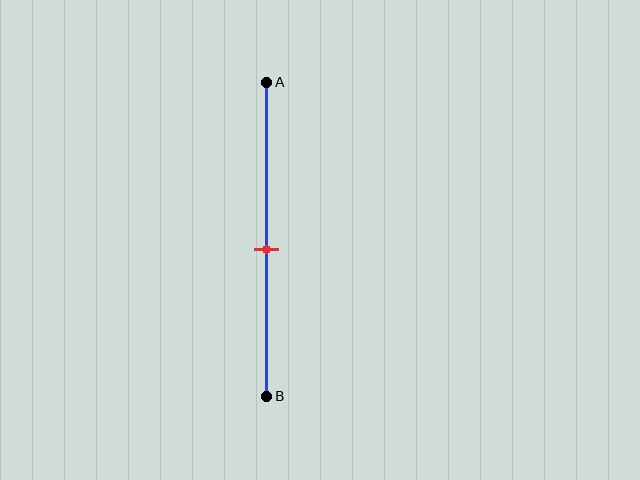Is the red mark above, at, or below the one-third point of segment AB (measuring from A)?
The red mark is below the one-third point of segment AB.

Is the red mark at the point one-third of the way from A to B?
No, the mark is at about 55% from A, not at the 33% one-third point.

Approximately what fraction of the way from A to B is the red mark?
The red mark is approximately 55% of the way from A to B.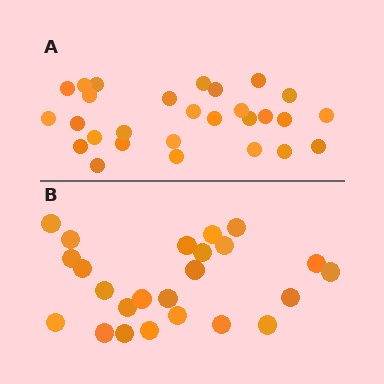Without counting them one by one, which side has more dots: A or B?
Region A (the top region) has more dots.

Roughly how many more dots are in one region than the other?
Region A has about 4 more dots than region B.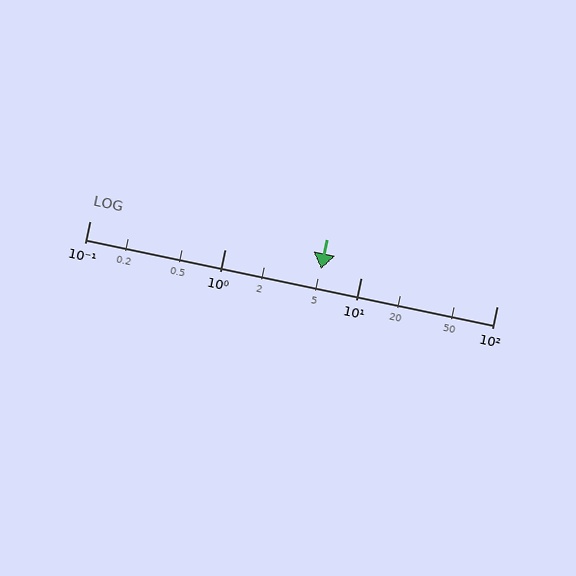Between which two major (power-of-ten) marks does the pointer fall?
The pointer is between 1 and 10.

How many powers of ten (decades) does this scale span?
The scale spans 3 decades, from 0.1 to 100.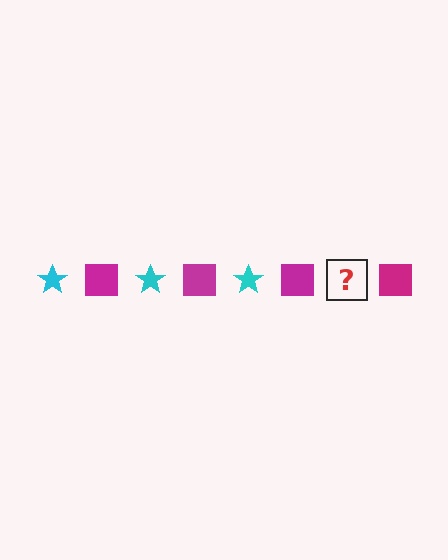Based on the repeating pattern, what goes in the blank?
The blank should be a cyan star.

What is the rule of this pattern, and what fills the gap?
The rule is that the pattern alternates between cyan star and magenta square. The gap should be filled with a cyan star.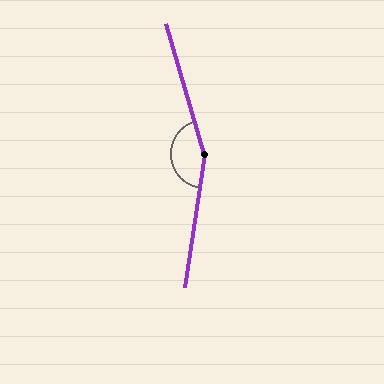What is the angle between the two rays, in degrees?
Approximately 155 degrees.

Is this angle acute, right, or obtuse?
It is obtuse.